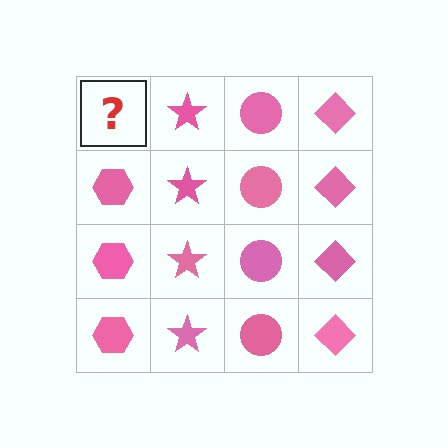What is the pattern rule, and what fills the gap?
The rule is that each column has a consistent shape. The gap should be filled with a pink hexagon.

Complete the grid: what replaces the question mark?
The question mark should be replaced with a pink hexagon.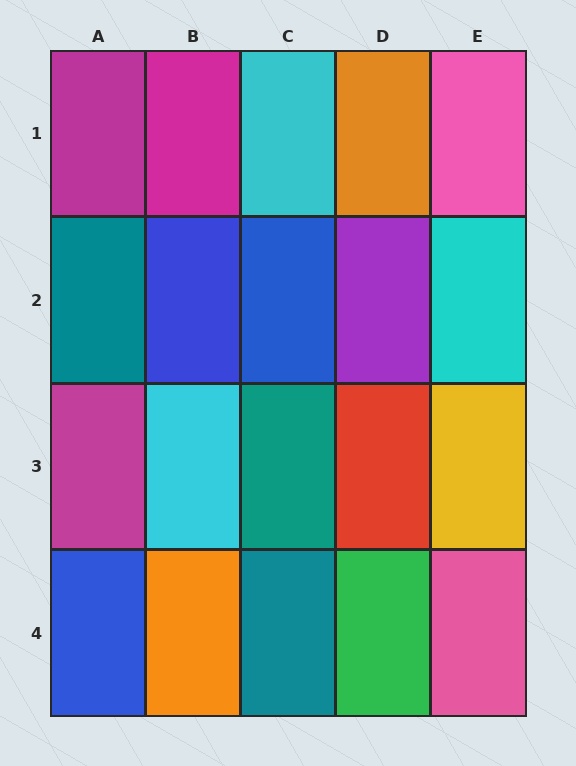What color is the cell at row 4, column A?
Blue.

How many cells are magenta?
3 cells are magenta.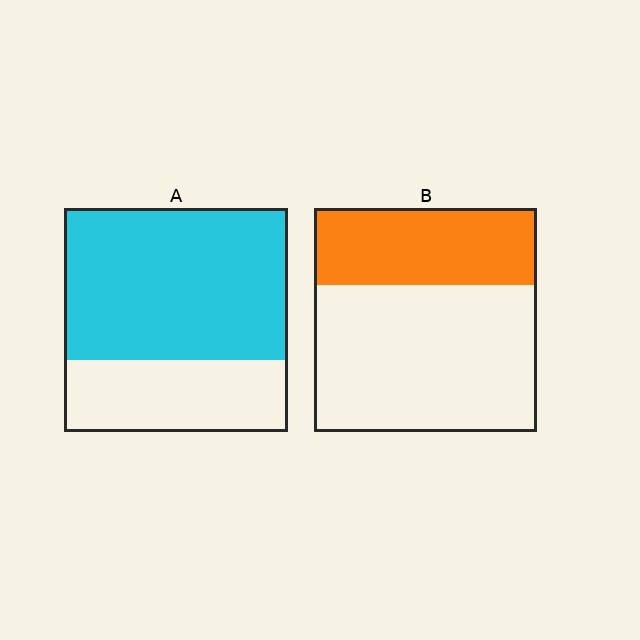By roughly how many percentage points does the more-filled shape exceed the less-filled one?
By roughly 35 percentage points (A over B).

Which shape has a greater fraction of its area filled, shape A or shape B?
Shape A.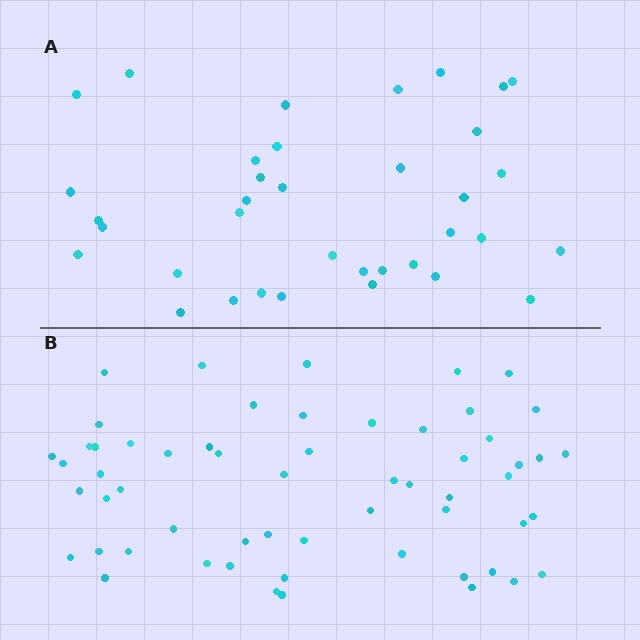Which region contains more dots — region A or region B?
Region B (the bottom region) has more dots.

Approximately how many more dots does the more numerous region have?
Region B has approximately 20 more dots than region A.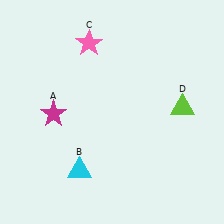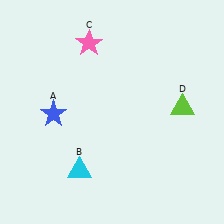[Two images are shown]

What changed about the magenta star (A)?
In Image 1, A is magenta. In Image 2, it changed to blue.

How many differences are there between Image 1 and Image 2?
There is 1 difference between the two images.